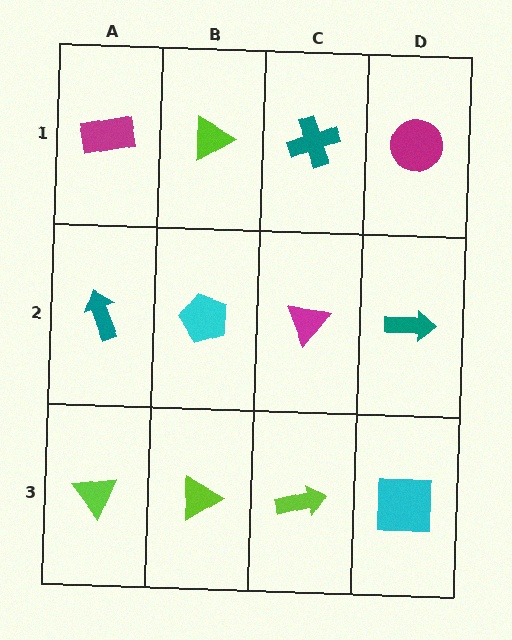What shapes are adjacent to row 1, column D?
A teal arrow (row 2, column D), a teal cross (row 1, column C).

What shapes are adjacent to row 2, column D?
A magenta circle (row 1, column D), a cyan square (row 3, column D), a magenta triangle (row 2, column C).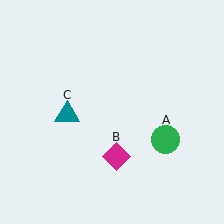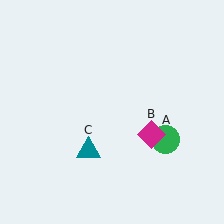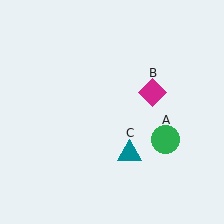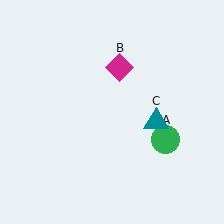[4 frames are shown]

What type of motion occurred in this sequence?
The magenta diamond (object B), teal triangle (object C) rotated counterclockwise around the center of the scene.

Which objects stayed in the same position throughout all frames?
Green circle (object A) remained stationary.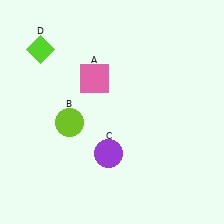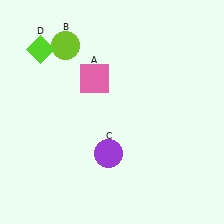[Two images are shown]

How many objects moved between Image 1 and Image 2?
1 object moved between the two images.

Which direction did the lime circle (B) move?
The lime circle (B) moved up.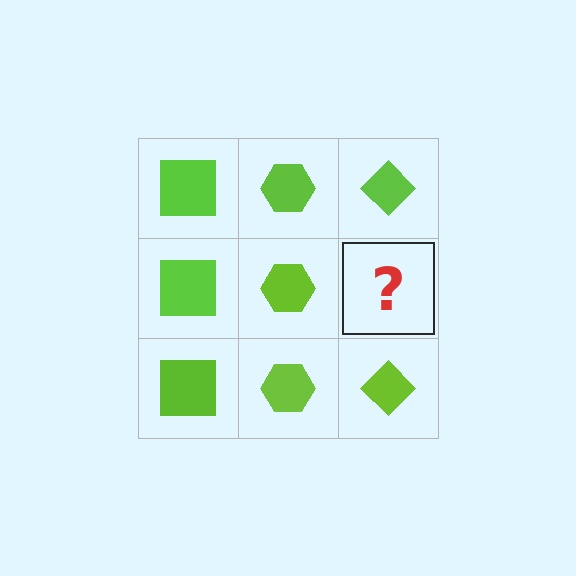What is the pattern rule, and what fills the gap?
The rule is that each column has a consistent shape. The gap should be filled with a lime diamond.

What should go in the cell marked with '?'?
The missing cell should contain a lime diamond.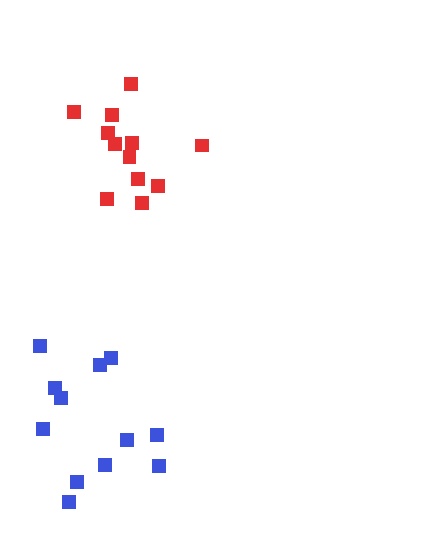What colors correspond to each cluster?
The clusters are colored: red, blue.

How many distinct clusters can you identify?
There are 2 distinct clusters.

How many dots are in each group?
Group 1: 12 dots, Group 2: 12 dots (24 total).